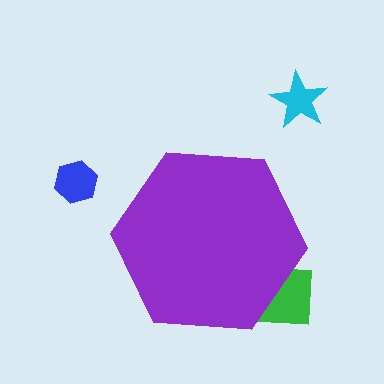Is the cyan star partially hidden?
No, the cyan star is fully visible.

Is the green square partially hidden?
Yes, the green square is partially hidden behind the purple hexagon.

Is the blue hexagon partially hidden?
No, the blue hexagon is fully visible.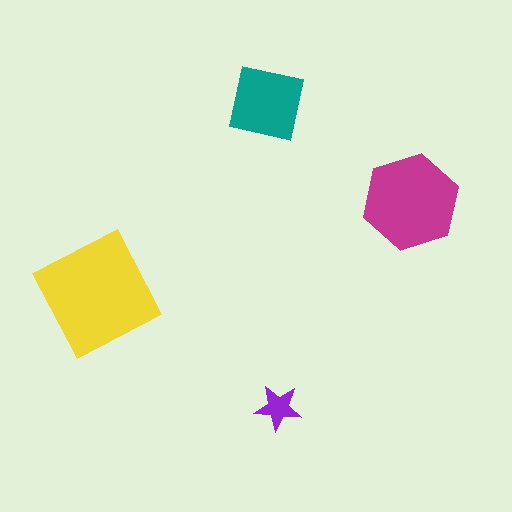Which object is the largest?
The yellow square.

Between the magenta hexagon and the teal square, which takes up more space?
The magenta hexagon.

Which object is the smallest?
The purple star.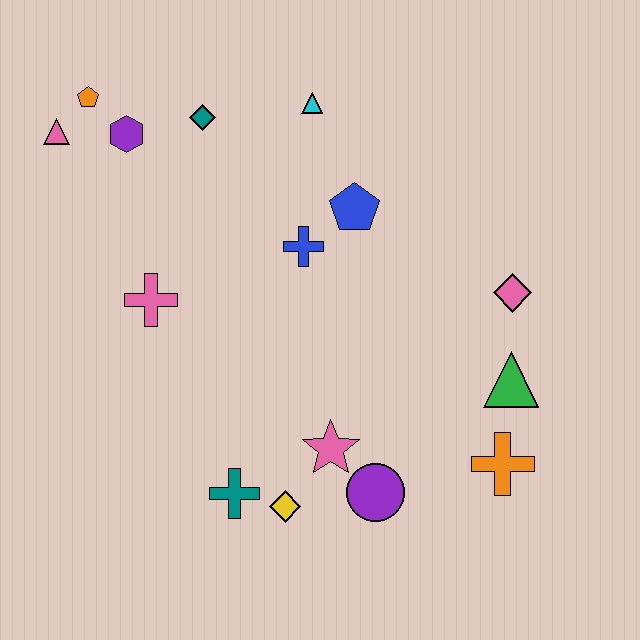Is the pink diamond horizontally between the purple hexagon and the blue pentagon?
No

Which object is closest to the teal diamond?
The purple hexagon is closest to the teal diamond.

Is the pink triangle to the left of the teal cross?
Yes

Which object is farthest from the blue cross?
The orange cross is farthest from the blue cross.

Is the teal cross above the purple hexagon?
No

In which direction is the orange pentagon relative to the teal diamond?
The orange pentagon is to the left of the teal diamond.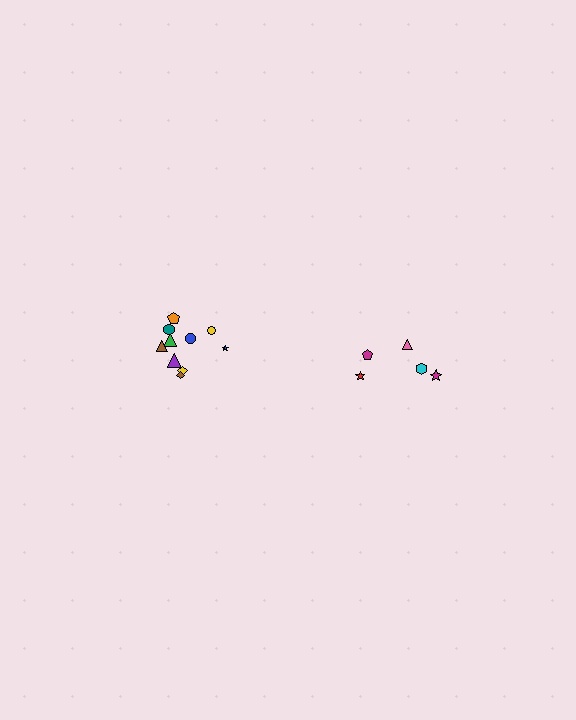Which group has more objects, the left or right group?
The left group.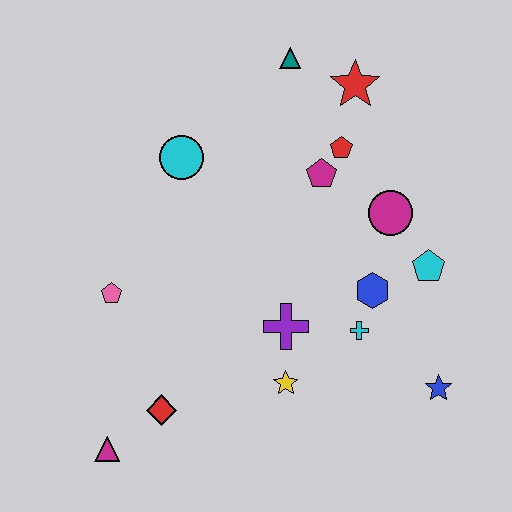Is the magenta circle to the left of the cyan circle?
No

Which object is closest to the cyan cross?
The blue hexagon is closest to the cyan cross.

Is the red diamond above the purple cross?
No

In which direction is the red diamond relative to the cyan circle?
The red diamond is below the cyan circle.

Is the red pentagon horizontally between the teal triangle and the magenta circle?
Yes